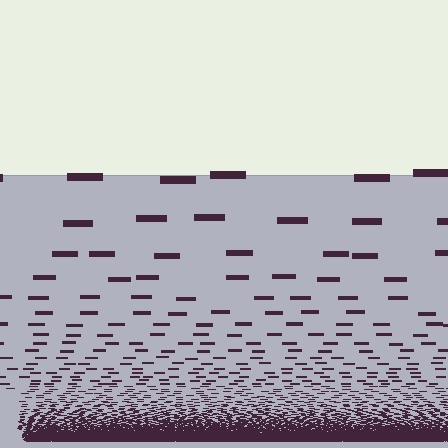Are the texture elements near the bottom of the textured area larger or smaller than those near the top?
Smaller. The gradient is inverted — elements near the bottom are smaller and denser.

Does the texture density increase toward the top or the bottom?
Density increases toward the bottom.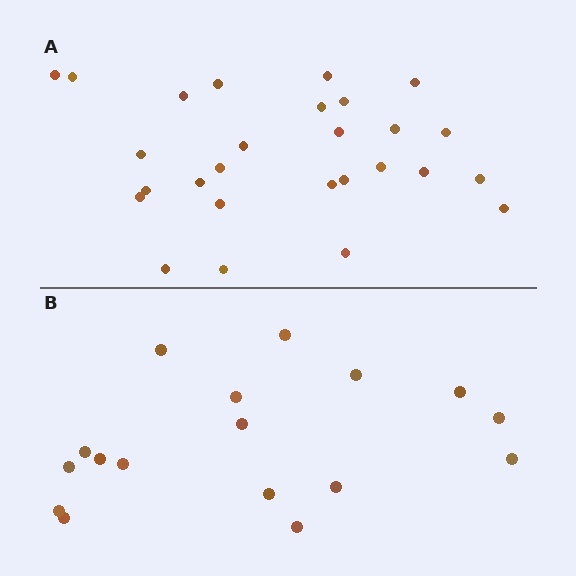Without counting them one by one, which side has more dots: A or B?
Region A (the top region) has more dots.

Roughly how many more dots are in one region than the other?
Region A has roughly 10 or so more dots than region B.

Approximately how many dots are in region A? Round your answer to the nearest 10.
About 30 dots. (The exact count is 27, which rounds to 30.)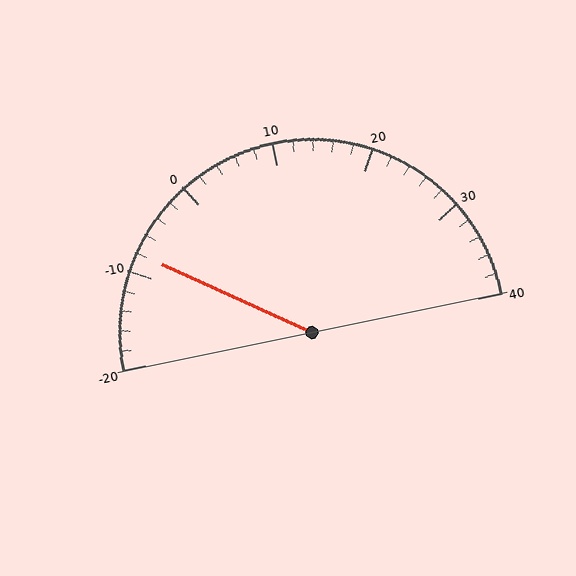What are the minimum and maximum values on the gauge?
The gauge ranges from -20 to 40.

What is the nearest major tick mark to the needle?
The nearest major tick mark is -10.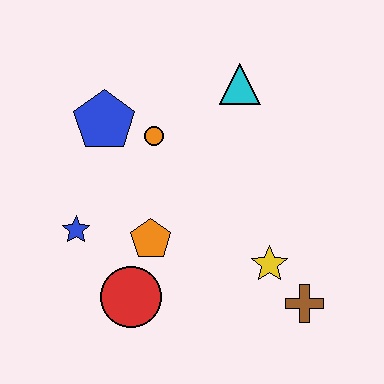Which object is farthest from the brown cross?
The blue pentagon is farthest from the brown cross.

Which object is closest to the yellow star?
The brown cross is closest to the yellow star.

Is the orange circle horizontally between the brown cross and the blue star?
Yes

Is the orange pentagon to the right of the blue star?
Yes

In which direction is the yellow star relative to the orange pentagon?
The yellow star is to the right of the orange pentagon.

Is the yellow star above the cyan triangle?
No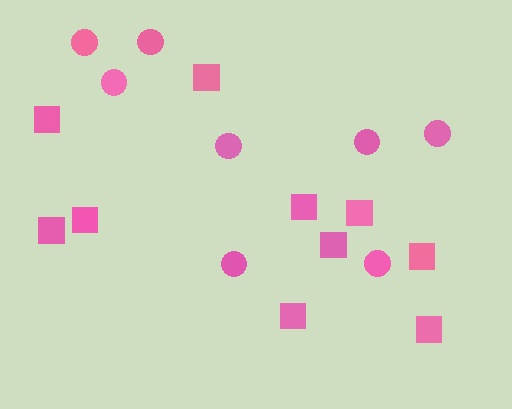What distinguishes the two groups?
There are 2 groups: one group of circles (8) and one group of squares (10).